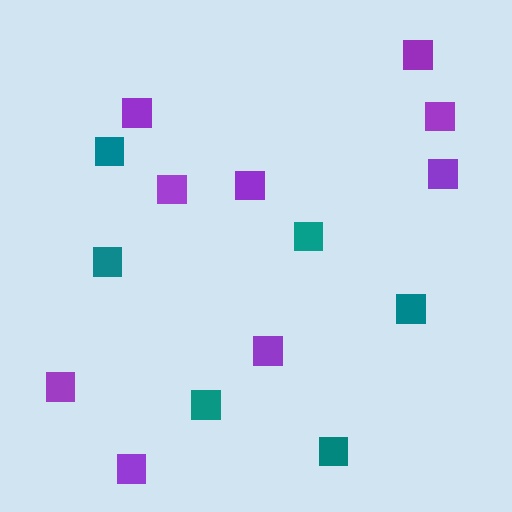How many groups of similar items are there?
There are 2 groups: one group of teal squares (6) and one group of purple squares (9).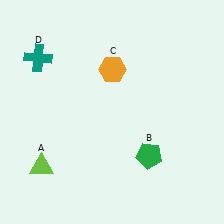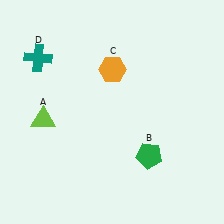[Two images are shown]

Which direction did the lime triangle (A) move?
The lime triangle (A) moved up.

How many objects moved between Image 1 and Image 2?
1 object moved between the two images.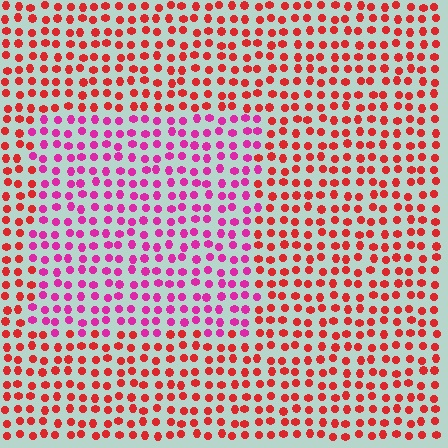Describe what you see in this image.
The image is filled with small red elements in a uniform arrangement. A rectangle-shaped region is visible where the elements are tinted to a slightly different hue, forming a subtle color boundary.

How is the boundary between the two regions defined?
The boundary is defined purely by a slight shift in hue (about 41 degrees). Spacing, size, and orientation are identical on both sides.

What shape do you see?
I see a rectangle.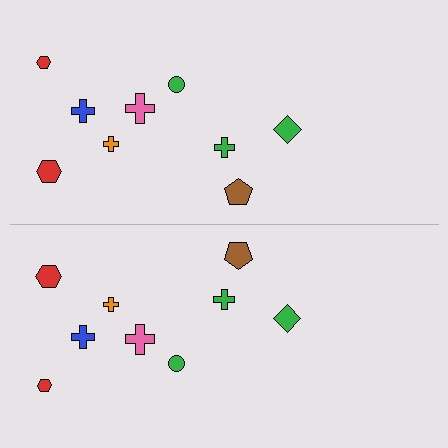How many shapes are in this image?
There are 18 shapes in this image.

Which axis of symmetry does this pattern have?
The pattern has a horizontal axis of symmetry running through the center of the image.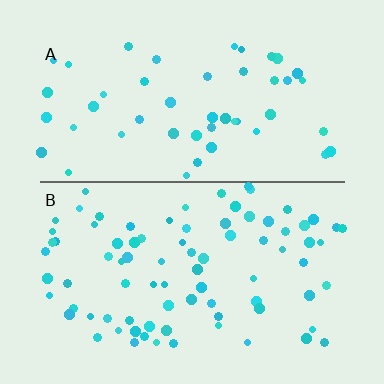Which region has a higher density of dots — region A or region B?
B (the bottom).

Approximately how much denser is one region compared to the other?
Approximately 1.7× — region B over region A.